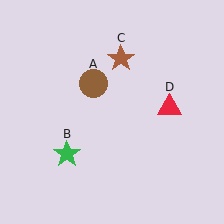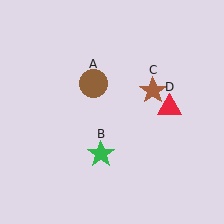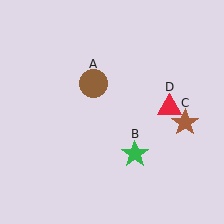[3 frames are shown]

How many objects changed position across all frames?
2 objects changed position: green star (object B), brown star (object C).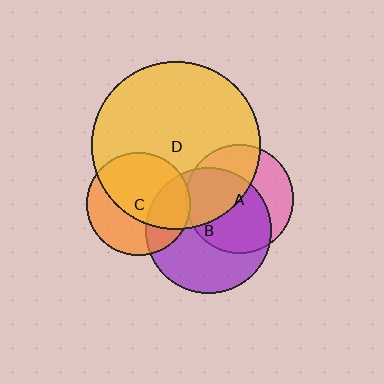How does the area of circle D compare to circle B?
Approximately 1.8 times.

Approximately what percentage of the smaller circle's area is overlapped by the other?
Approximately 35%.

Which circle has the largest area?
Circle D (yellow).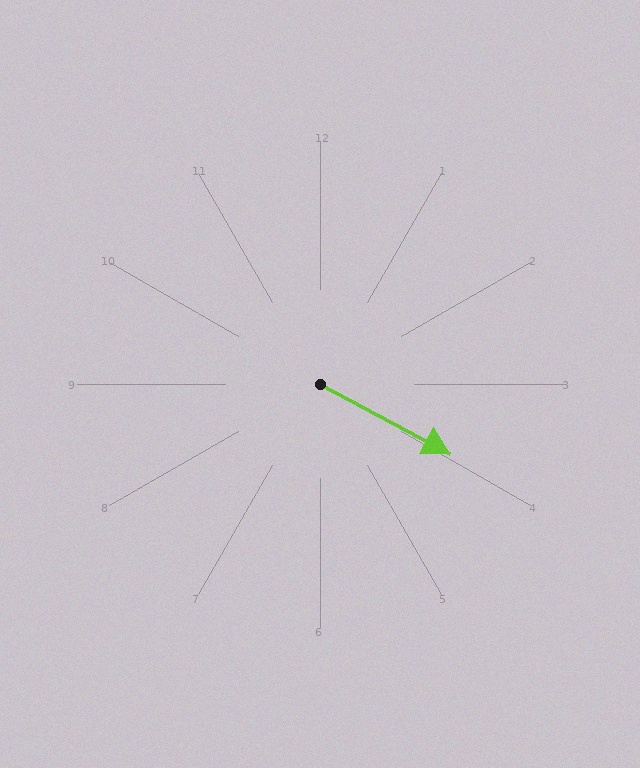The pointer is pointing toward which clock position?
Roughly 4 o'clock.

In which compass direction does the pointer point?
Southeast.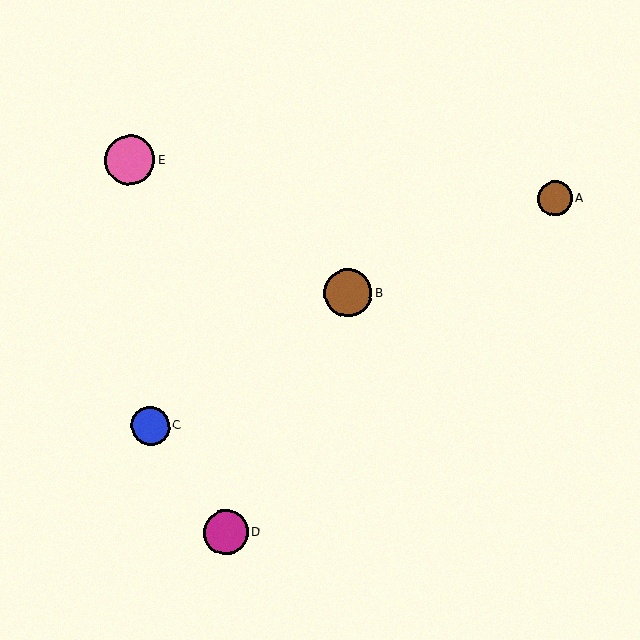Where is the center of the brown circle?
The center of the brown circle is at (348, 293).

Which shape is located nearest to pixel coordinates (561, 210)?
The brown circle (labeled A) at (555, 199) is nearest to that location.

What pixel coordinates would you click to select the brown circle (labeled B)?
Click at (348, 293) to select the brown circle B.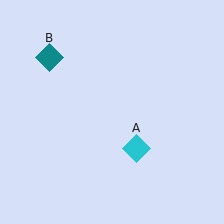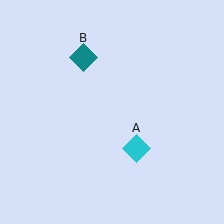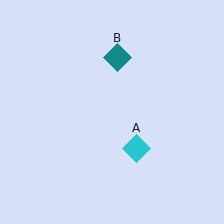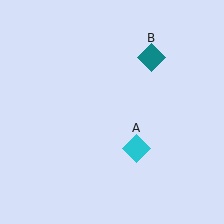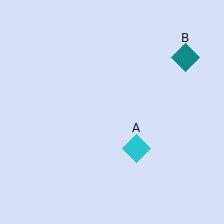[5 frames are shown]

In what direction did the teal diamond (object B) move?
The teal diamond (object B) moved right.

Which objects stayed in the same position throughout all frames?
Cyan diamond (object A) remained stationary.